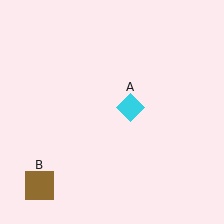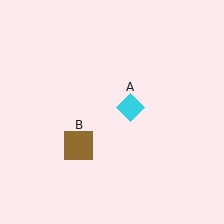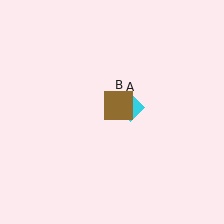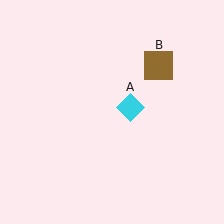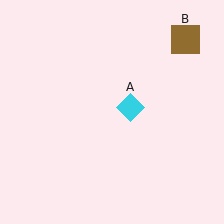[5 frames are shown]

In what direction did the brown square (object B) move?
The brown square (object B) moved up and to the right.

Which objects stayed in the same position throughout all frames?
Cyan diamond (object A) remained stationary.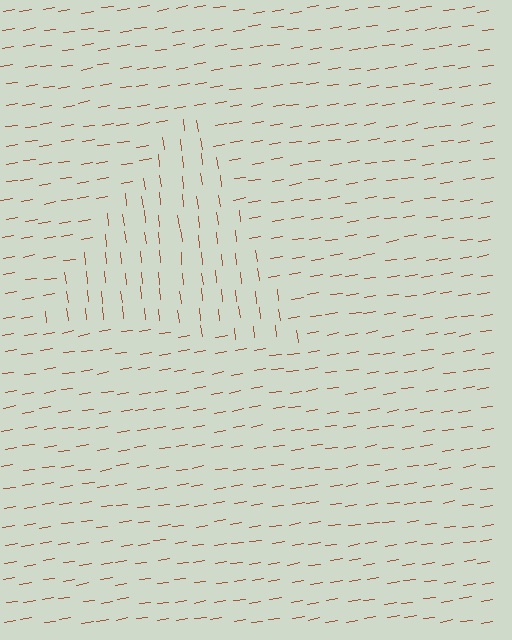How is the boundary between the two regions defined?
The boundary is defined purely by a change in line orientation (approximately 88 degrees difference). All lines are the same color and thickness.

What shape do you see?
I see a triangle.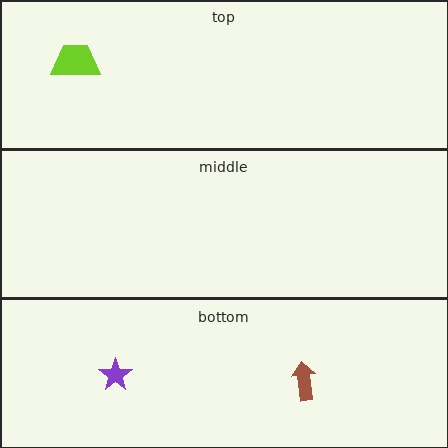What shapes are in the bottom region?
The purple star, the brown arrow.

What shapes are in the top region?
The lime trapezoid.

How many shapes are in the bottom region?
2.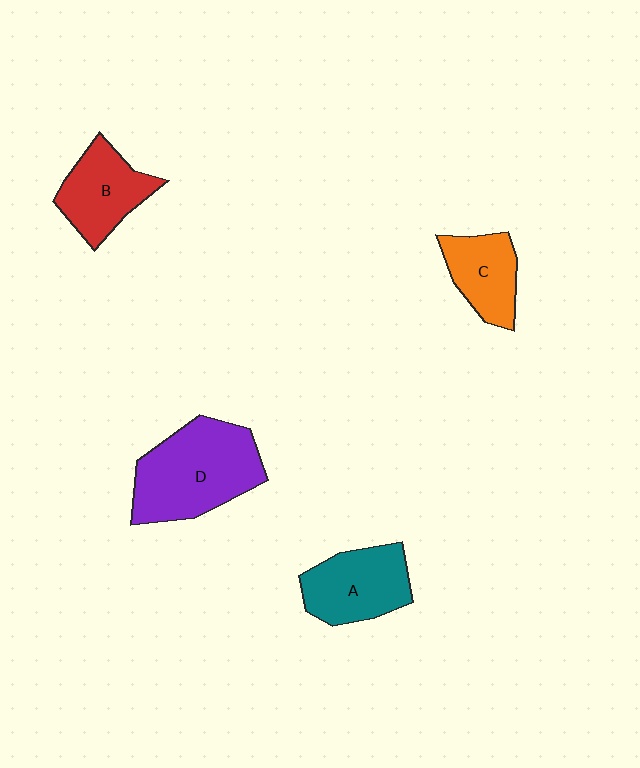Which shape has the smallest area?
Shape C (orange).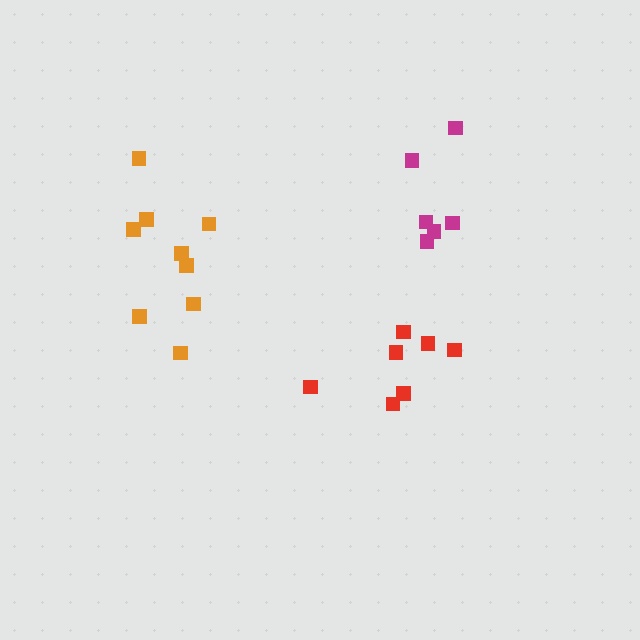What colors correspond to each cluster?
The clusters are colored: orange, red, magenta.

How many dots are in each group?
Group 1: 9 dots, Group 2: 7 dots, Group 3: 6 dots (22 total).